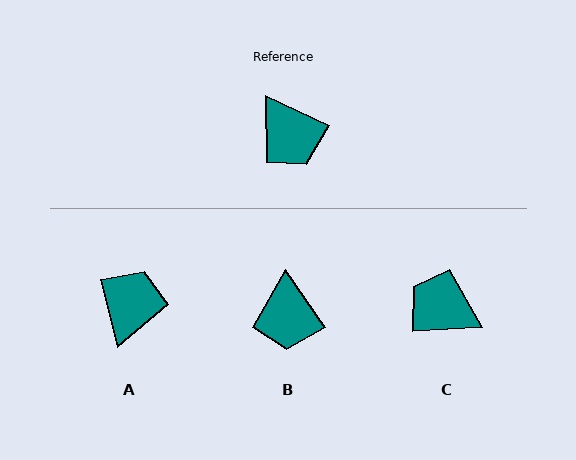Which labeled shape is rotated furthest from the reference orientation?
C, about 152 degrees away.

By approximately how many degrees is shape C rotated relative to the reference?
Approximately 152 degrees clockwise.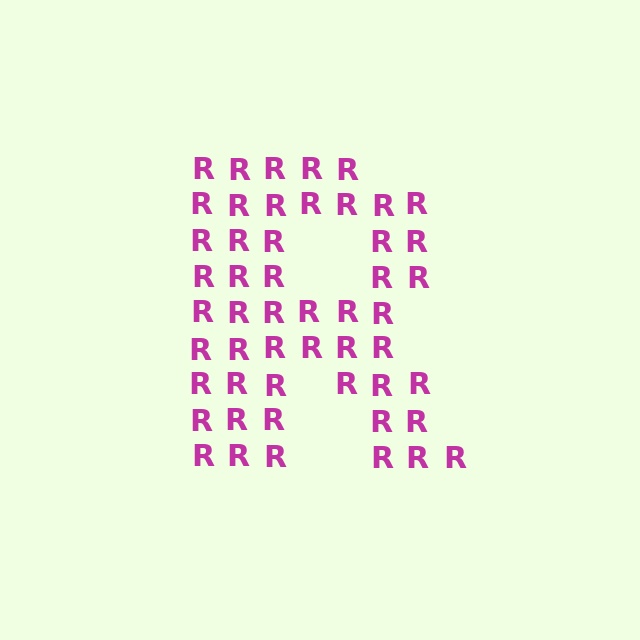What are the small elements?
The small elements are letter R's.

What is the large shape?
The large shape is the letter R.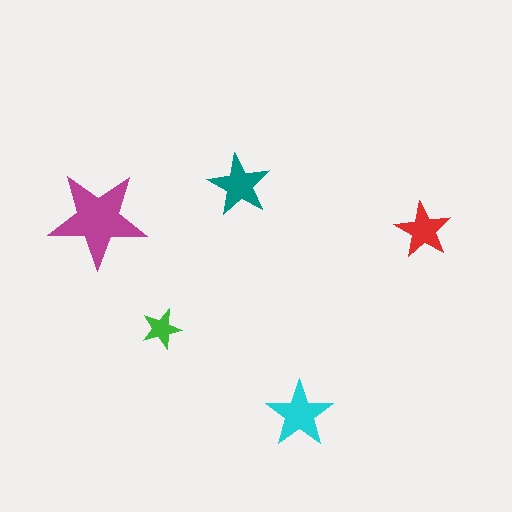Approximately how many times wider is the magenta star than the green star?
About 2.5 times wider.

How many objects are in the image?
There are 5 objects in the image.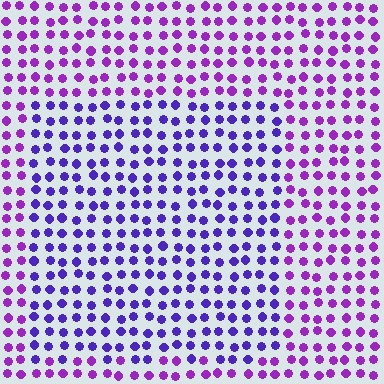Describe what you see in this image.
The image is filled with small purple elements in a uniform arrangement. A rectangle-shaped region is visible where the elements are tinted to a slightly different hue, forming a subtle color boundary.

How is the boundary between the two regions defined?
The boundary is defined purely by a slight shift in hue (about 31 degrees). Spacing, size, and orientation are identical on both sides.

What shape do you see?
I see a rectangle.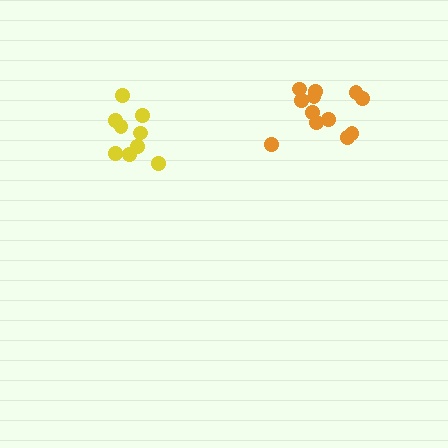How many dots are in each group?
Group 1: 9 dots, Group 2: 12 dots (21 total).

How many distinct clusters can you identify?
There are 2 distinct clusters.